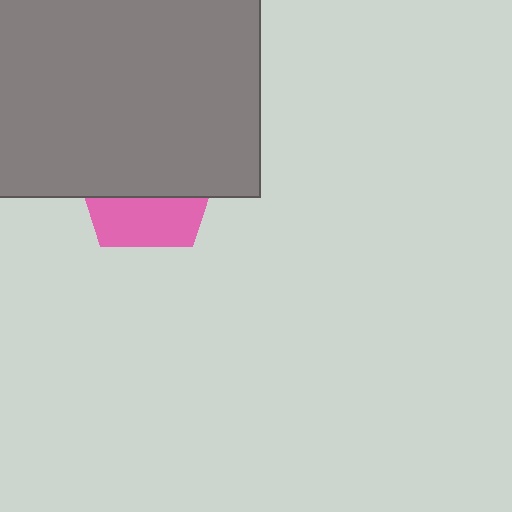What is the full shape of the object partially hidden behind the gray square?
The partially hidden object is a pink pentagon.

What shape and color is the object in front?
The object in front is a gray square.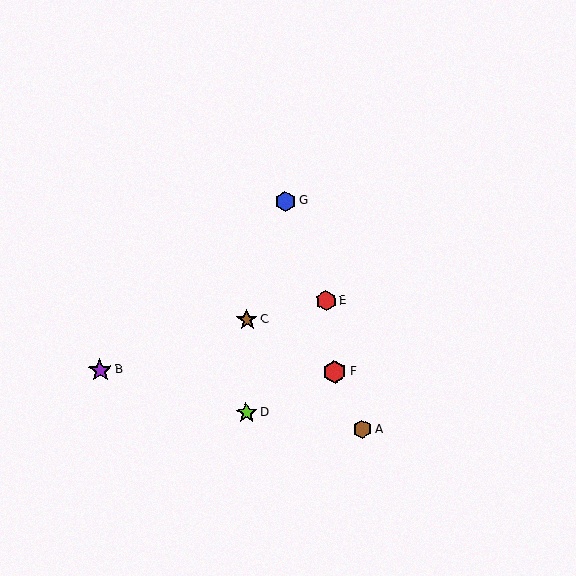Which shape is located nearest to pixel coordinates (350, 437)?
The brown hexagon (labeled A) at (362, 429) is nearest to that location.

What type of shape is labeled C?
Shape C is a brown star.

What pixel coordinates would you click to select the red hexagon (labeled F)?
Click at (335, 372) to select the red hexagon F.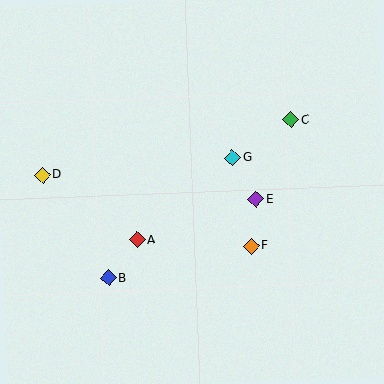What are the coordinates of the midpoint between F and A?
The midpoint between F and A is at (194, 243).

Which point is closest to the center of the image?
Point G at (232, 158) is closest to the center.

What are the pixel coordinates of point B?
Point B is at (109, 278).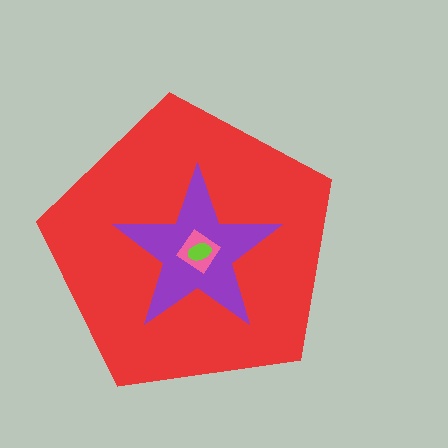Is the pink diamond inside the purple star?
Yes.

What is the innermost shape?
The lime ellipse.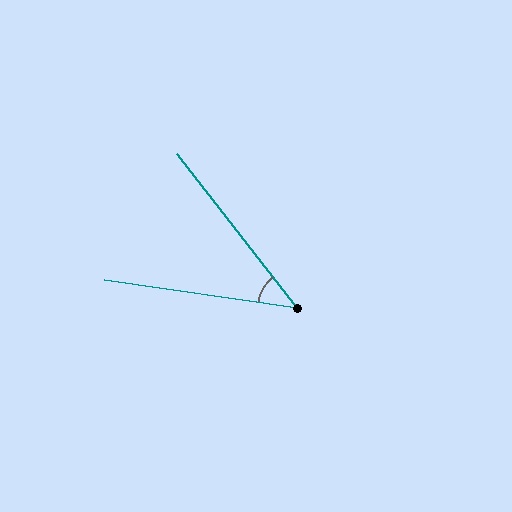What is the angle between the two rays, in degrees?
Approximately 44 degrees.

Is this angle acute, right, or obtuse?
It is acute.